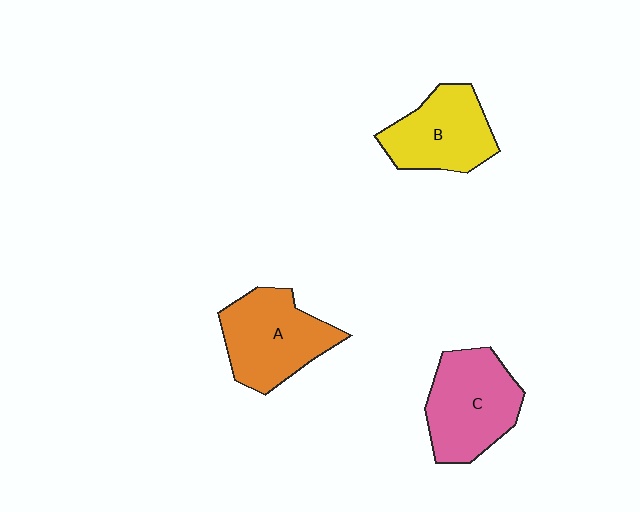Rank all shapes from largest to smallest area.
From largest to smallest: C (pink), A (orange), B (yellow).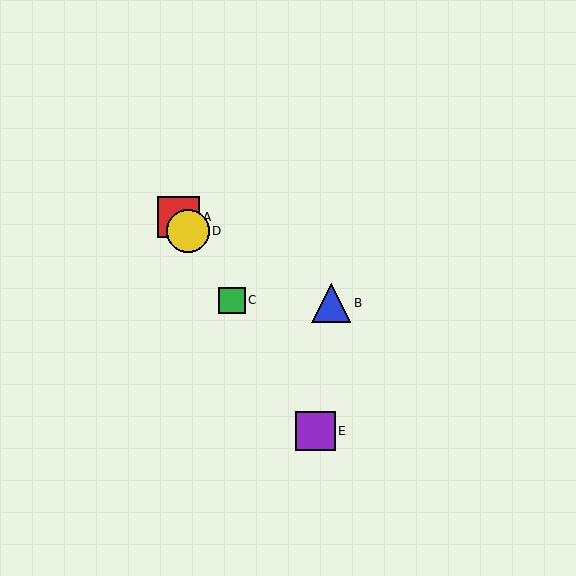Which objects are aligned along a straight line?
Objects A, C, D, E are aligned along a straight line.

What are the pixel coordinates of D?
Object D is at (188, 231).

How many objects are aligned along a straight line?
4 objects (A, C, D, E) are aligned along a straight line.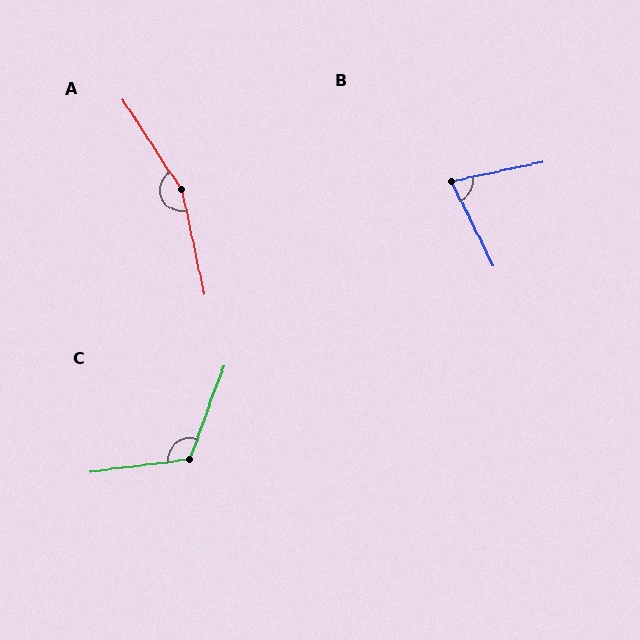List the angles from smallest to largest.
B (75°), C (118°), A (159°).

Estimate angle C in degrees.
Approximately 118 degrees.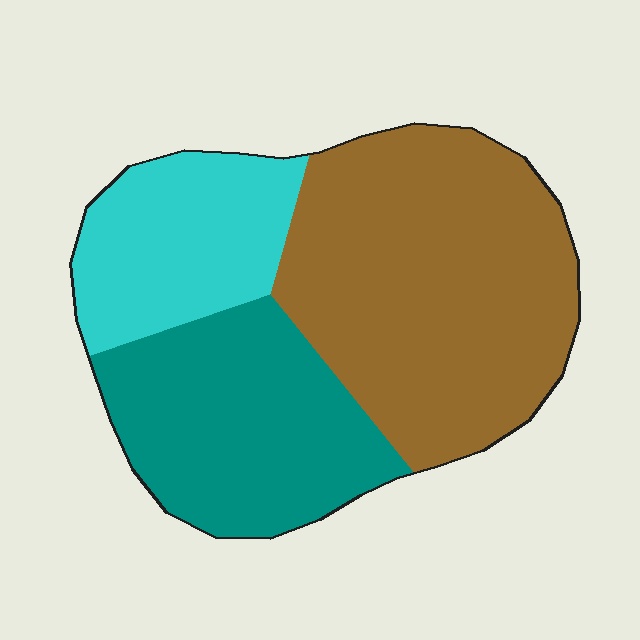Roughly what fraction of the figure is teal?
Teal takes up about one third (1/3) of the figure.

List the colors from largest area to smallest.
From largest to smallest: brown, teal, cyan.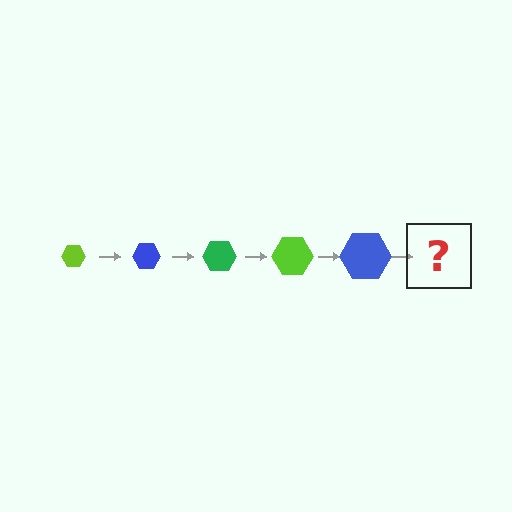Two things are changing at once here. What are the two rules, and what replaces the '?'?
The two rules are that the hexagon grows larger each step and the color cycles through lime, blue, and green. The '?' should be a green hexagon, larger than the previous one.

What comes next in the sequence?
The next element should be a green hexagon, larger than the previous one.